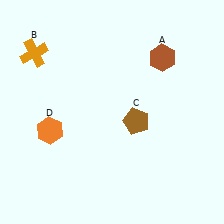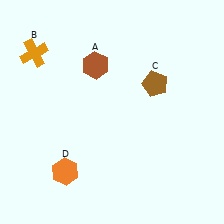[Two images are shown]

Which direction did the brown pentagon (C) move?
The brown pentagon (C) moved up.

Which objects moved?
The objects that moved are: the brown hexagon (A), the brown pentagon (C), the orange hexagon (D).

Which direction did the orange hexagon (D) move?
The orange hexagon (D) moved down.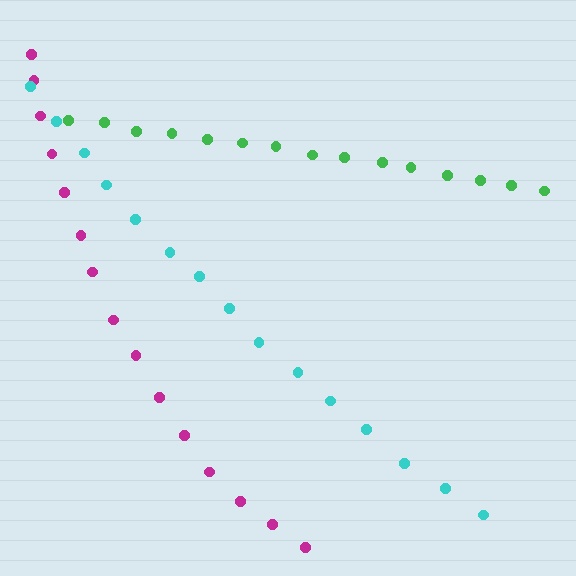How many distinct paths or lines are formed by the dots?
There are 3 distinct paths.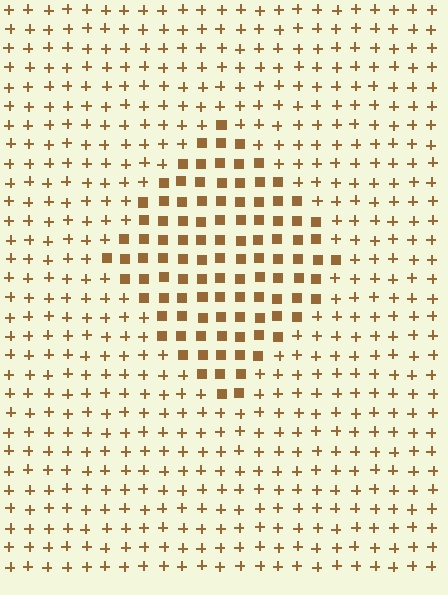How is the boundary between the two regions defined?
The boundary is defined by a change in element shape: squares inside vs. plus signs outside. All elements share the same color and spacing.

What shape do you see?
I see a diamond.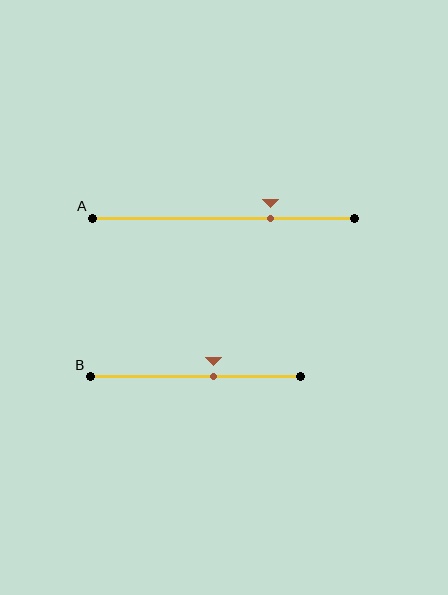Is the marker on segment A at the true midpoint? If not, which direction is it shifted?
No, the marker on segment A is shifted to the right by about 18% of the segment length.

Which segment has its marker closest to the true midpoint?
Segment B has its marker closest to the true midpoint.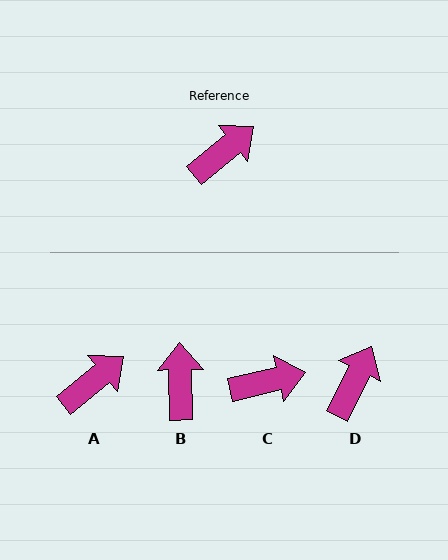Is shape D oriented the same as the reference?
No, it is off by about 25 degrees.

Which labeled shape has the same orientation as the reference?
A.